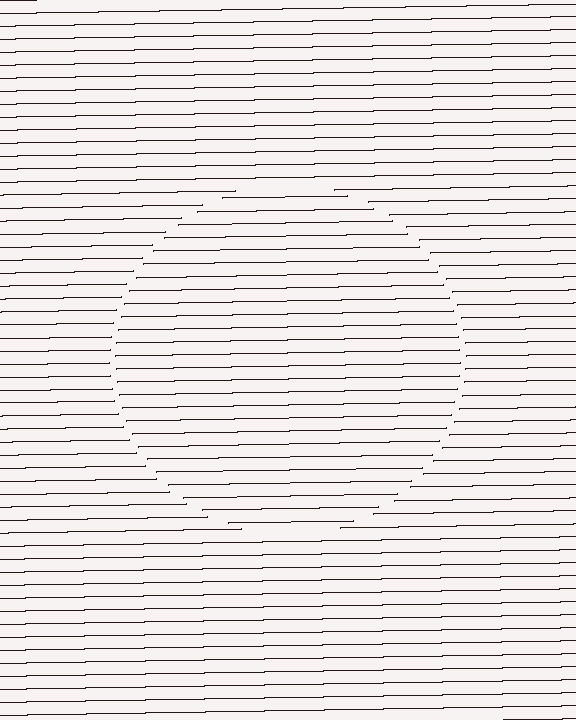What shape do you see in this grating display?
An illusory circle. The interior of the shape contains the same grating, shifted by half a period — the contour is defined by the phase discontinuity where line-ends from the inner and outer gratings abut.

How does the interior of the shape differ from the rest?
The interior of the shape contains the same grating, shifted by half a period — the contour is defined by the phase discontinuity where line-ends from the inner and outer gratings abut.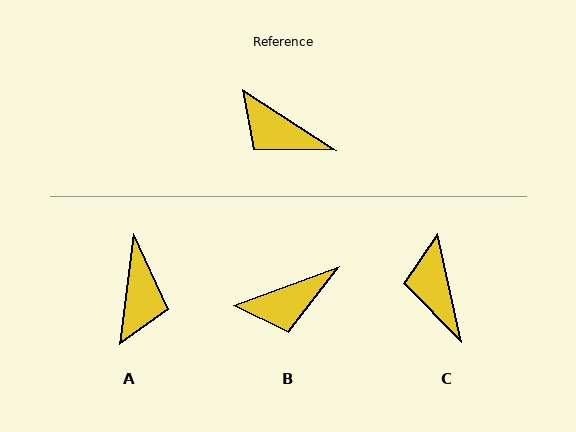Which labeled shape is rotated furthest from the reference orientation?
A, about 115 degrees away.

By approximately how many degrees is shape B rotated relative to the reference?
Approximately 53 degrees counter-clockwise.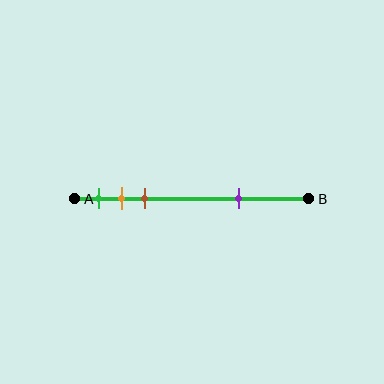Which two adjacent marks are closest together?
The orange and brown marks are the closest adjacent pair.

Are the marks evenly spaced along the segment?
No, the marks are not evenly spaced.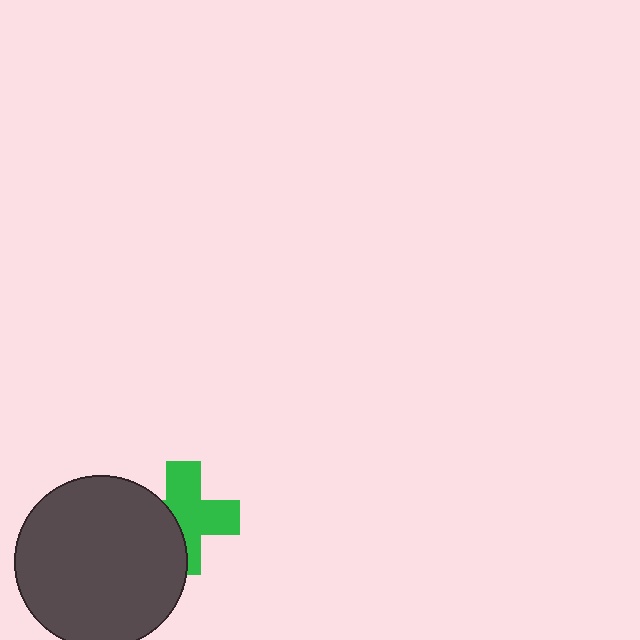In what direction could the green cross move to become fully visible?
The green cross could move right. That would shift it out from behind the dark gray circle entirely.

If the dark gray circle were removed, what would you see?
You would see the complete green cross.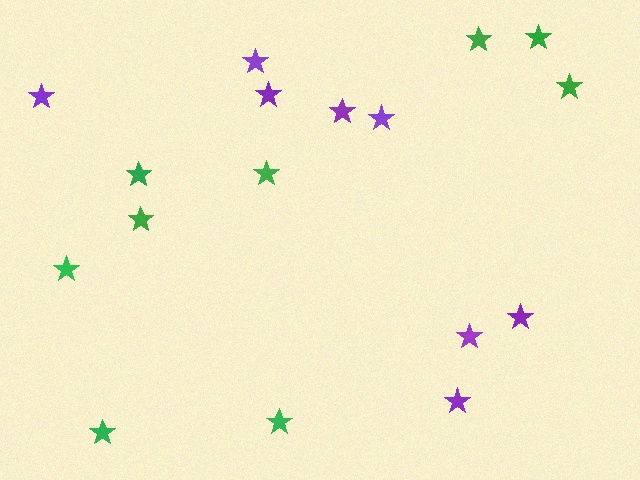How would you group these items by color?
There are 2 groups: one group of purple stars (8) and one group of green stars (9).